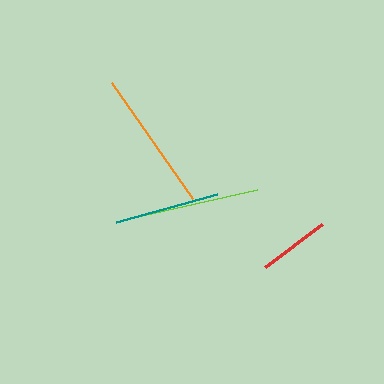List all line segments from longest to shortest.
From longest to shortest: orange, lime, teal, red.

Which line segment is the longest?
The orange line is the longest at approximately 142 pixels.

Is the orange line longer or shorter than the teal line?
The orange line is longer than the teal line.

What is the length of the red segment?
The red segment is approximately 71 pixels long.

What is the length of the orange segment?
The orange segment is approximately 142 pixels long.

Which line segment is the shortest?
The red line is the shortest at approximately 71 pixels.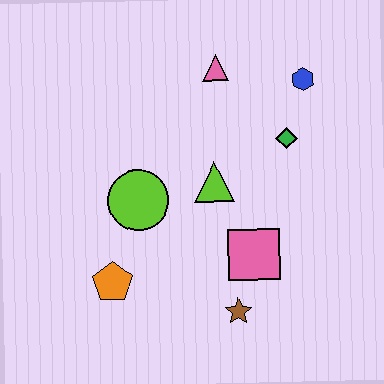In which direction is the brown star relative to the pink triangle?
The brown star is below the pink triangle.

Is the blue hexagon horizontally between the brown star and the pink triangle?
No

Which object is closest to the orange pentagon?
The lime circle is closest to the orange pentagon.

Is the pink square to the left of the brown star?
No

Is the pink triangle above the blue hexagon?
Yes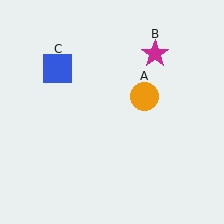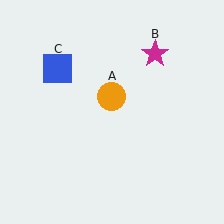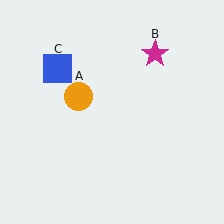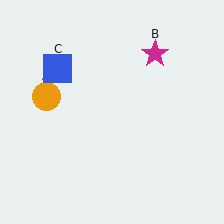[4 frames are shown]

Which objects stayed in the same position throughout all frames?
Magenta star (object B) and blue square (object C) remained stationary.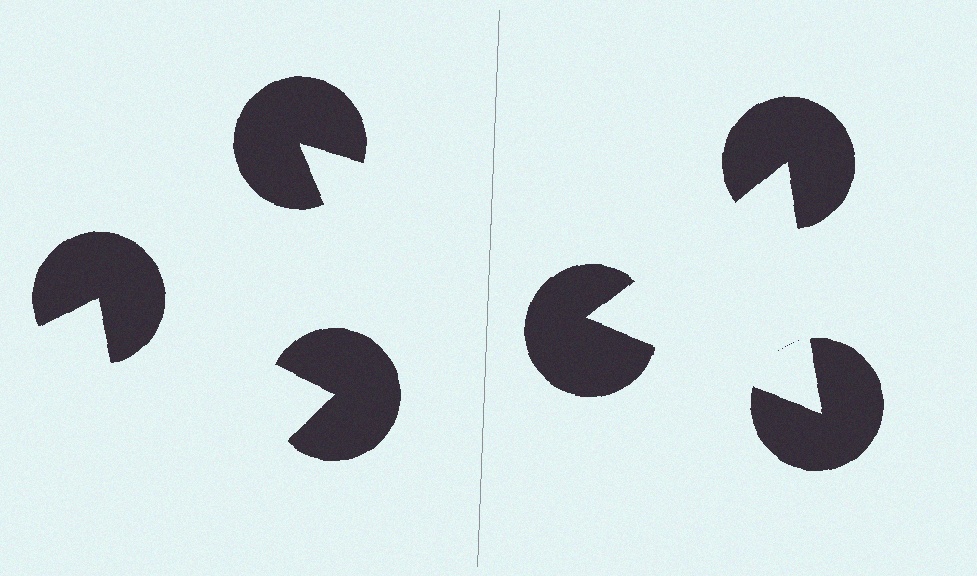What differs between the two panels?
The pac-man discs are positioned identically on both sides; only the wedge orientations differ. On the right they align to a triangle; on the left they are misaligned.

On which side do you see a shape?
An illusory triangle appears on the right side. On the left side the wedge cuts are rotated, so no coherent shape forms.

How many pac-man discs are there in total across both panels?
6 — 3 on each side.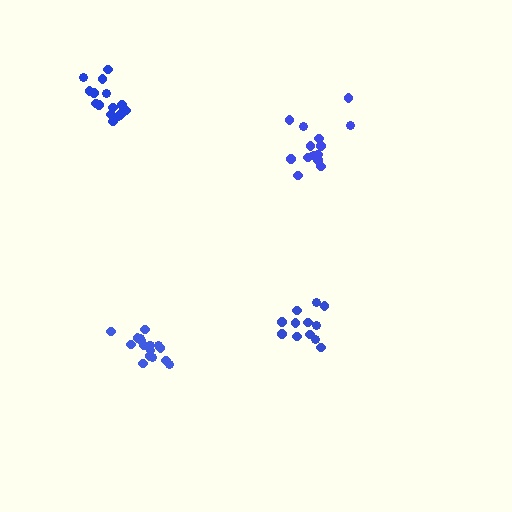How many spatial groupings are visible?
There are 4 spatial groupings.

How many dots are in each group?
Group 1: 14 dots, Group 2: 15 dots, Group 3: 17 dots, Group 4: 13 dots (59 total).